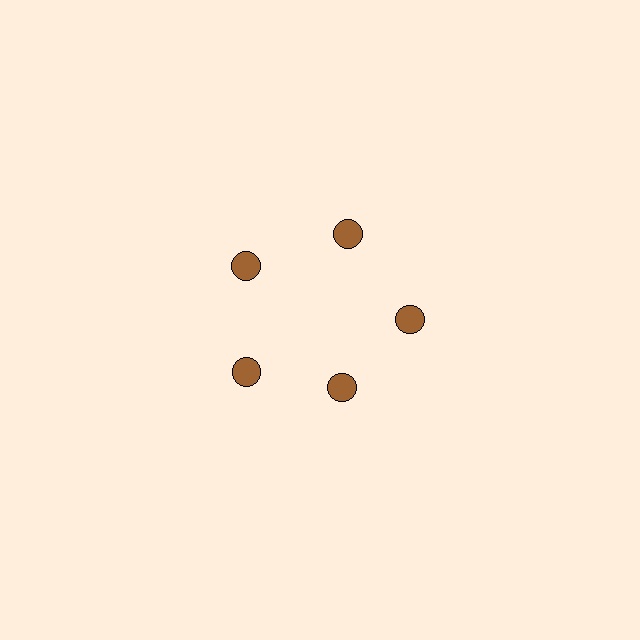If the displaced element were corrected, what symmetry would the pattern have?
It would have 5-fold rotational symmetry — the pattern would map onto itself every 72 degrees.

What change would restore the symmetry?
The symmetry would be restored by moving it outward, back onto the ring so that all 5 circles sit at equal angles and equal distance from the center.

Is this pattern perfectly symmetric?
No. The 5 brown circles are arranged in a ring, but one element near the 5 o'clock position is pulled inward toward the center, breaking the 5-fold rotational symmetry.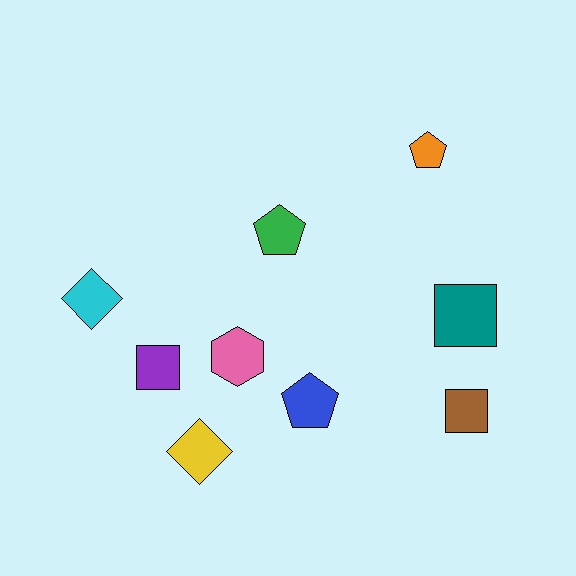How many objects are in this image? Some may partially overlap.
There are 9 objects.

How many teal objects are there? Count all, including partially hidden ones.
There is 1 teal object.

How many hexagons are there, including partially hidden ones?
There is 1 hexagon.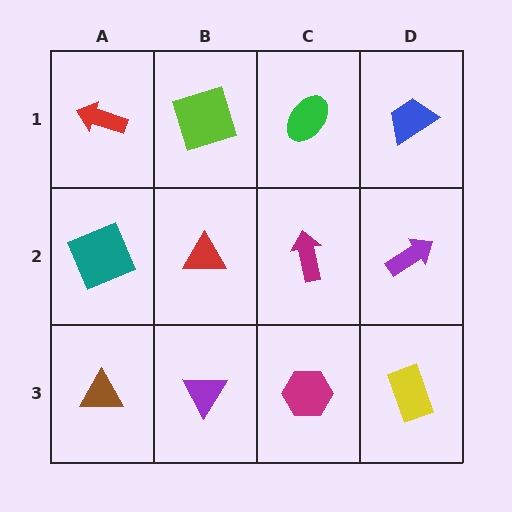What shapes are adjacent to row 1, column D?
A purple arrow (row 2, column D), a green ellipse (row 1, column C).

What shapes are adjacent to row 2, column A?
A red arrow (row 1, column A), a brown triangle (row 3, column A), a red triangle (row 2, column B).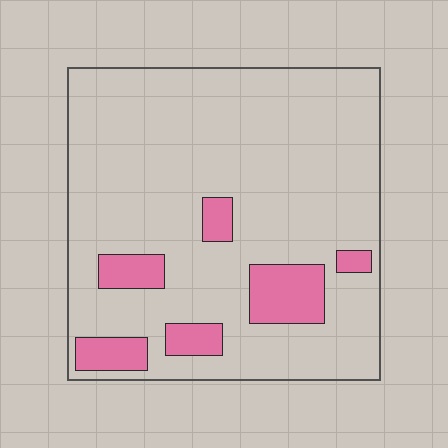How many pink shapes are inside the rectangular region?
6.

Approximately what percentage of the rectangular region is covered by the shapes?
Approximately 15%.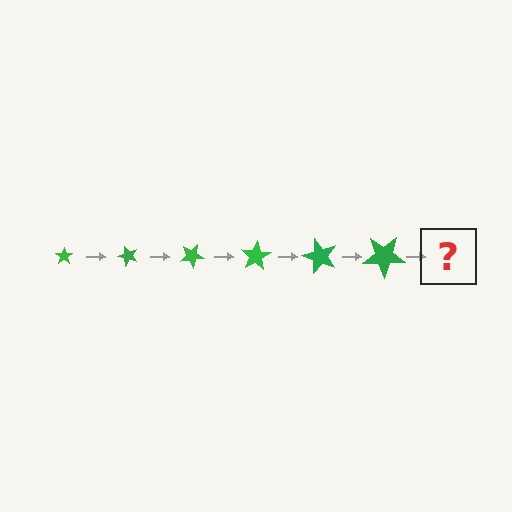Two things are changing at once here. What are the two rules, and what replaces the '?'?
The two rules are that the star grows larger each step and it rotates 50 degrees each step. The '?' should be a star, larger than the previous one and rotated 300 degrees from the start.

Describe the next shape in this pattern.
It should be a star, larger than the previous one and rotated 300 degrees from the start.